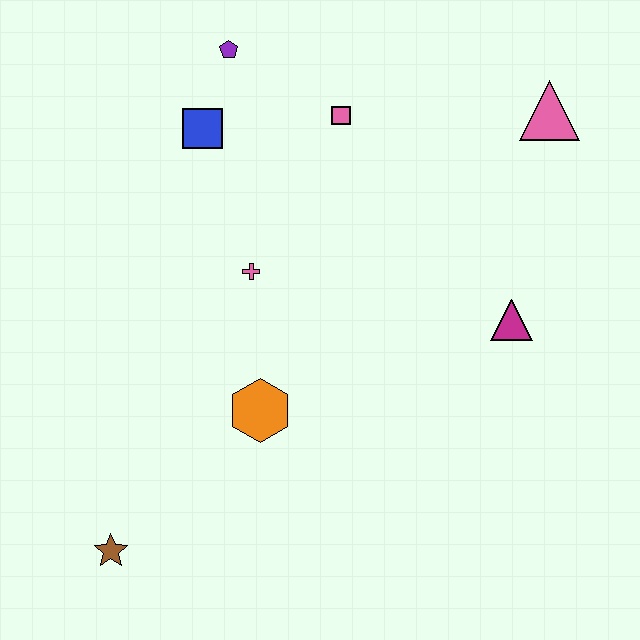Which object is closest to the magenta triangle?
The pink triangle is closest to the magenta triangle.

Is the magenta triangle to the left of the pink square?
No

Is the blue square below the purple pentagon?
Yes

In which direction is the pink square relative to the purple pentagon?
The pink square is to the right of the purple pentagon.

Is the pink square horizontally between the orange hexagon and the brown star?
No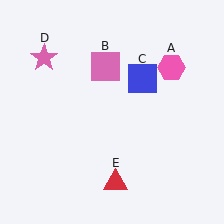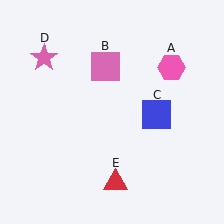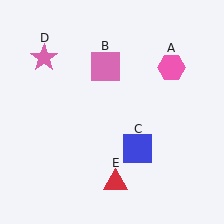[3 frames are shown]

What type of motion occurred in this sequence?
The blue square (object C) rotated clockwise around the center of the scene.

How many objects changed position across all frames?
1 object changed position: blue square (object C).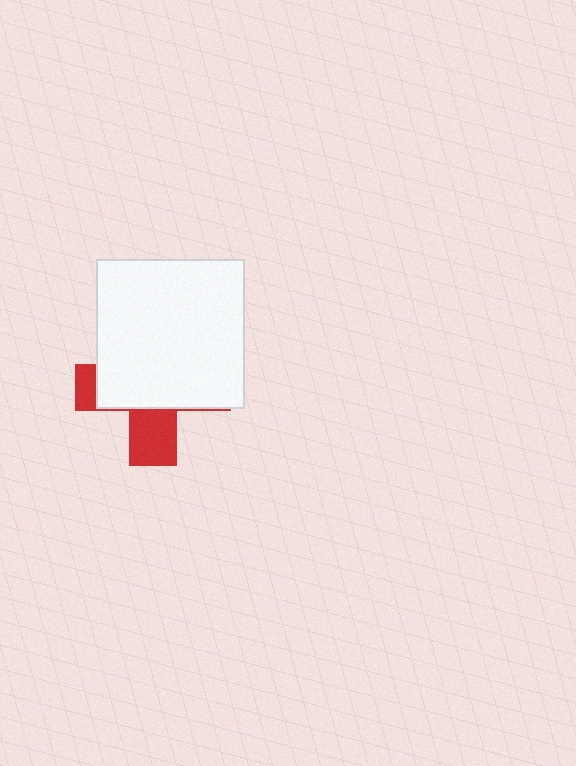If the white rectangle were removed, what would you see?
You would see the complete red cross.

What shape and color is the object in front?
The object in front is a white rectangle.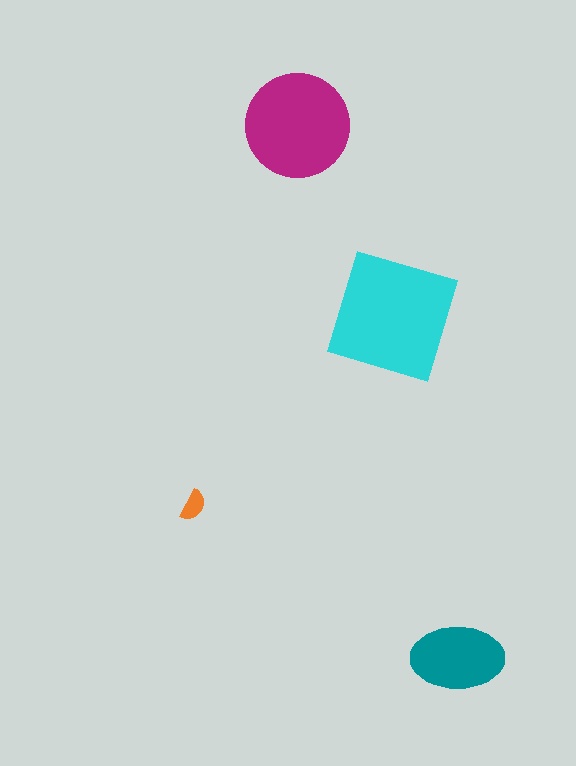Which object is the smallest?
The orange semicircle.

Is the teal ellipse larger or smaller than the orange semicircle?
Larger.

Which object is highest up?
The magenta circle is topmost.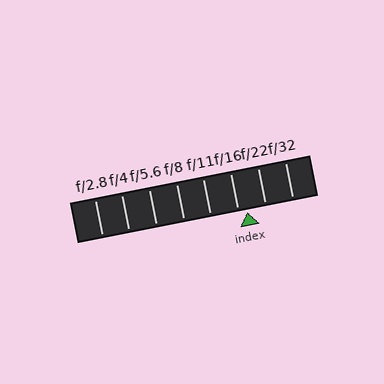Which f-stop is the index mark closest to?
The index mark is closest to f/16.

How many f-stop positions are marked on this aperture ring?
There are 8 f-stop positions marked.